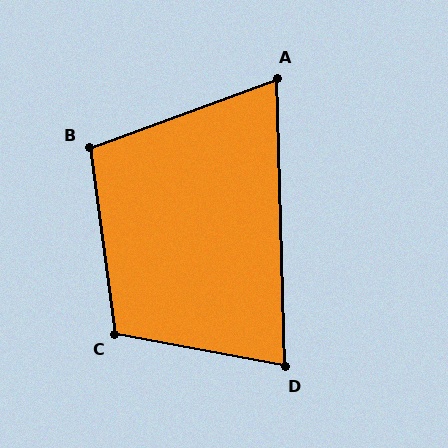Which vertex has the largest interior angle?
C, at approximately 109 degrees.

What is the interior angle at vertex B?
Approximately 102 degrees (obtuse).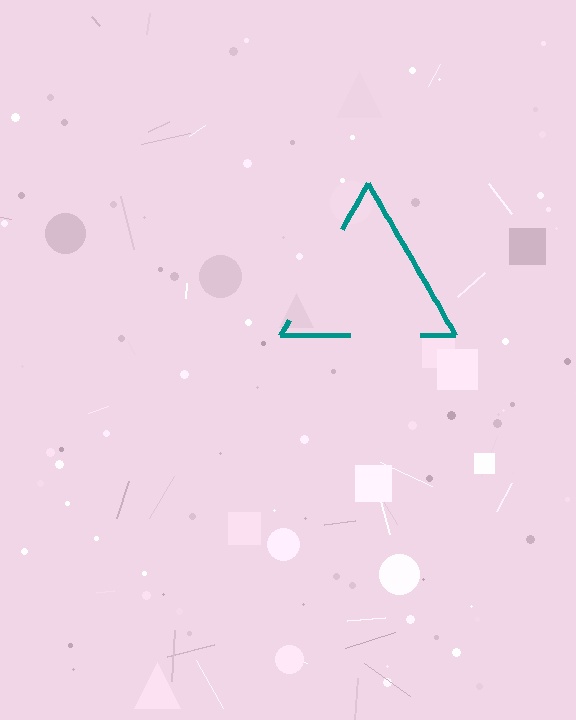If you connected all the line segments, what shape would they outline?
They would outline a triangle.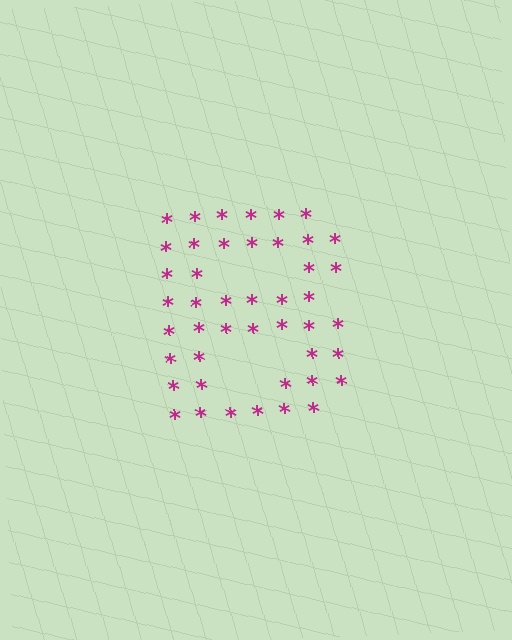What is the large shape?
The large shape is the letter B.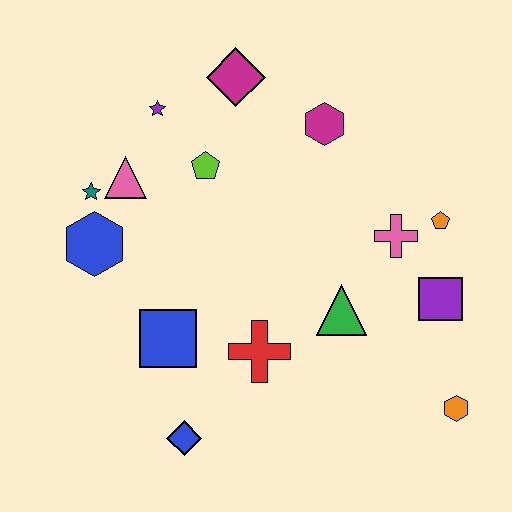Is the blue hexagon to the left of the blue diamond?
Yes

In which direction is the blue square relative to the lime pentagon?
The blue square is below the lime pentagon.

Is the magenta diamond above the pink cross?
Yes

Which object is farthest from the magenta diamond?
The orange hexagon is farthest from the magenta diamond.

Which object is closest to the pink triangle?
The teal star is closest to the pink triangle.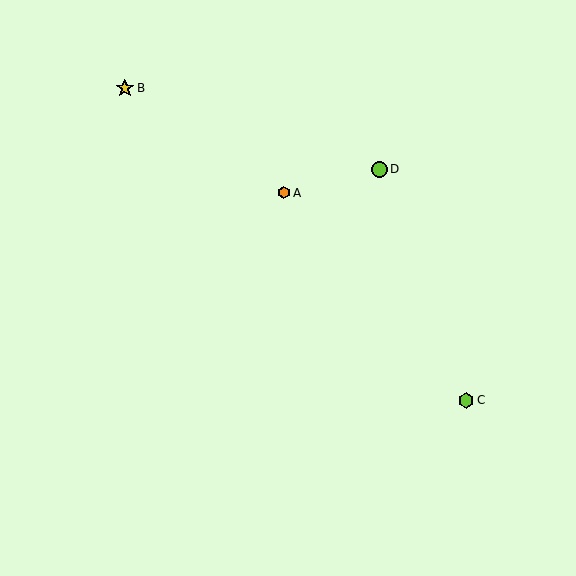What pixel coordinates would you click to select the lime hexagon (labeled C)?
Click at (466, 400) to select the lime hexagon C.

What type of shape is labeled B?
Shape B is a yellow star.